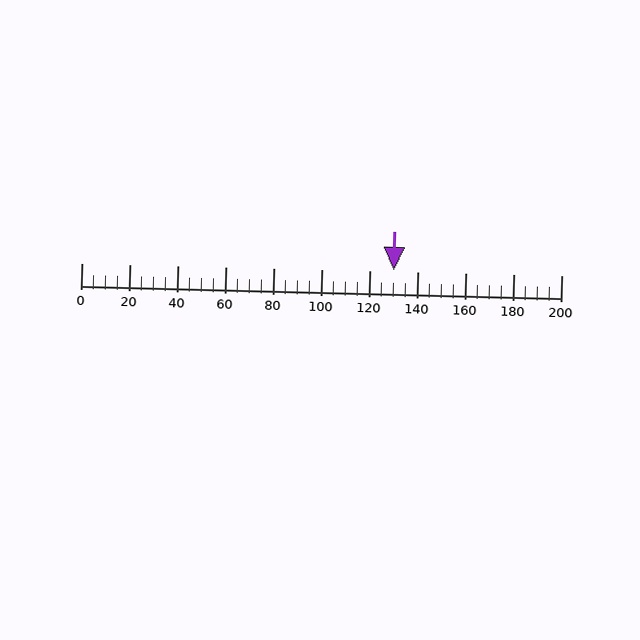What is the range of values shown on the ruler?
The ruler shows values from 0 to 200.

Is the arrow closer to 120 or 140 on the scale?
The arrow is closer to 140.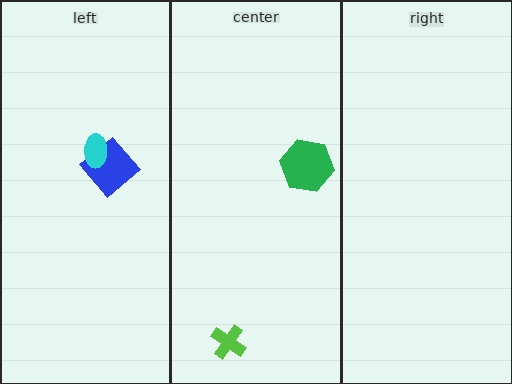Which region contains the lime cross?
The center region.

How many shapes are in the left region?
2.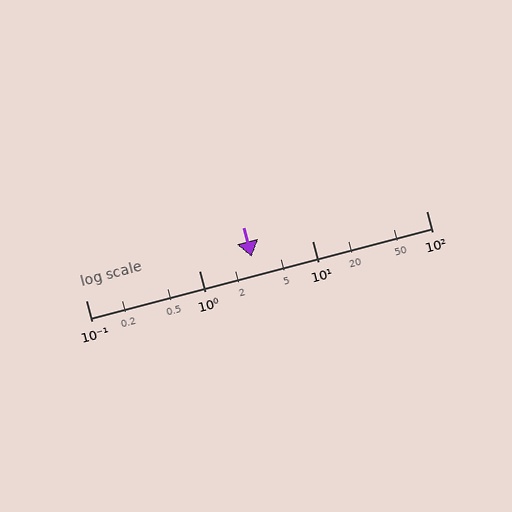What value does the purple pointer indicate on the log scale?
The pointer indicates approximately 2.9.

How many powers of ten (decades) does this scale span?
The scale spans 3 decades, from 0.1 to 100.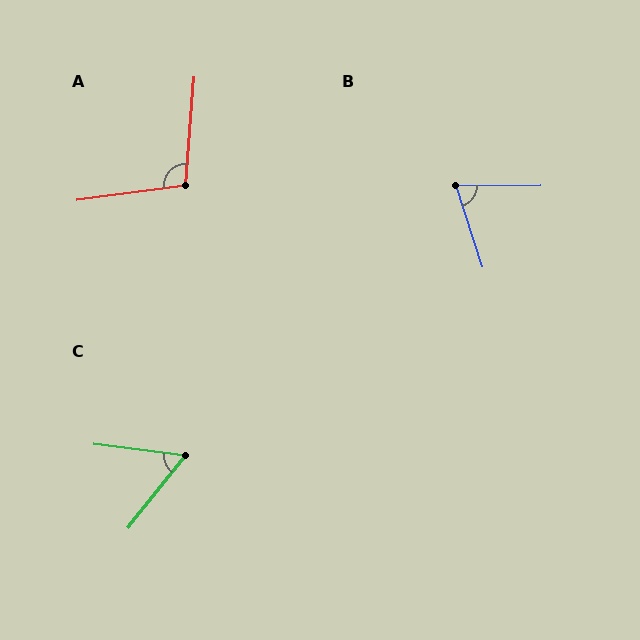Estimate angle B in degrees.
Approximately 72 degrees.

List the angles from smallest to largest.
C (59°), B (72°), A (102°).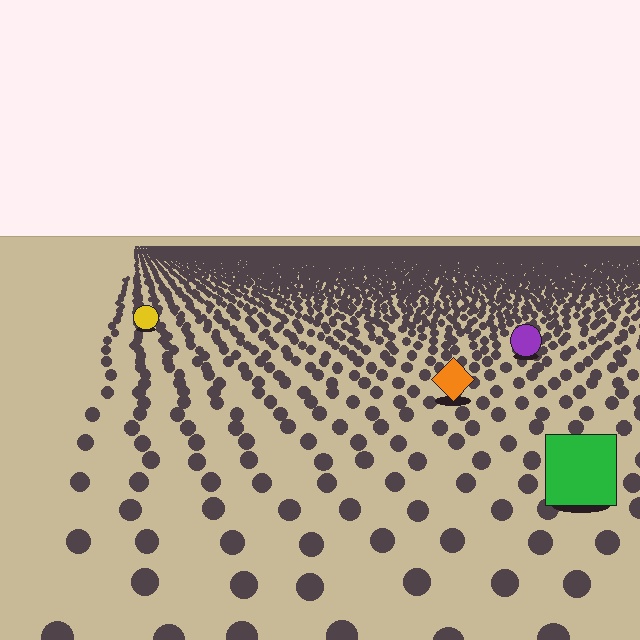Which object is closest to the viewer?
The green square is closest. The texture marks near it are larger and more spread out.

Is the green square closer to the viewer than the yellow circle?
Yes. The green square is closer — you can tell from the texture gradient: the ground texture is coarser near it.